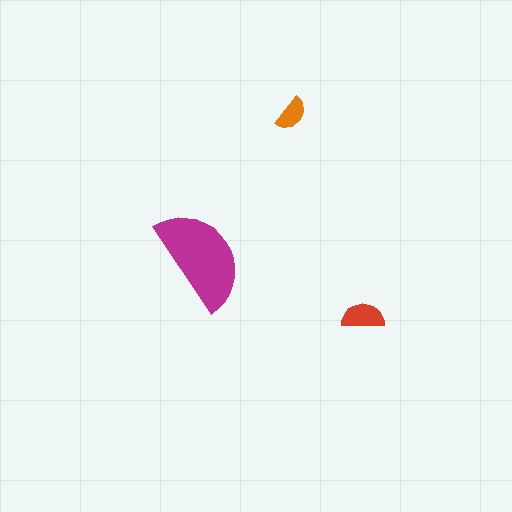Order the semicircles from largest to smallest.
the magenta one, the red one, the orange one.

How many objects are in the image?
There are 3 objects in the image.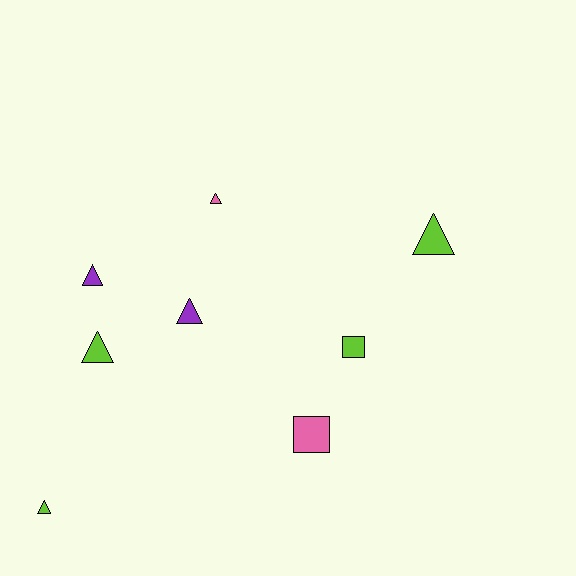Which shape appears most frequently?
Triangle, with 6 objects.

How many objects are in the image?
There are 8 objects.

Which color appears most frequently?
Lime, with 4 objects.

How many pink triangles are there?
There is 1 pink triangle.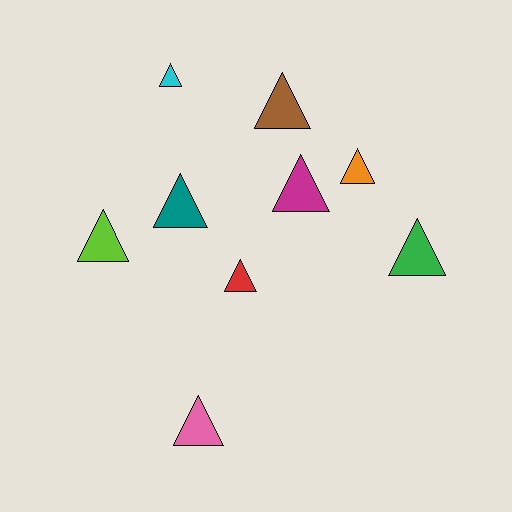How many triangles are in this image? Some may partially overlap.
There are 9 triangles.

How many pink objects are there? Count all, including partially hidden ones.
There is 1 pink object.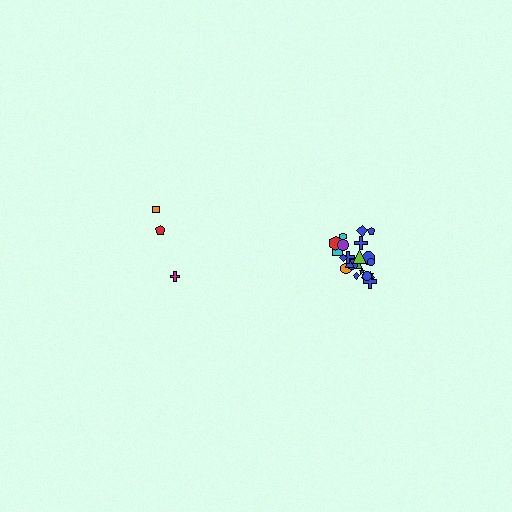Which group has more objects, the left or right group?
The right group.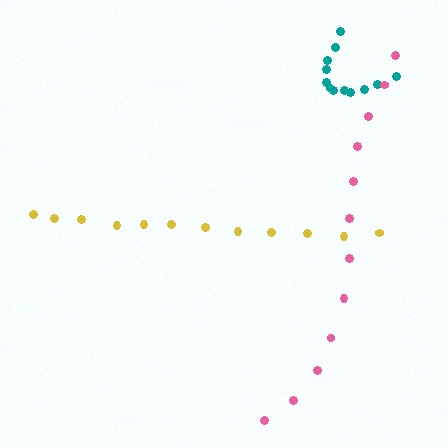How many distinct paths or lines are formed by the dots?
There are 3 distinct paths.